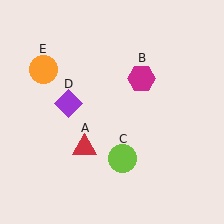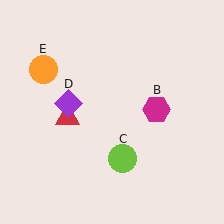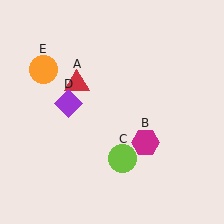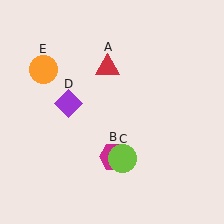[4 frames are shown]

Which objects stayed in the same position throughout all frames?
Lime circle (object C) and purple diamond (object D) and orange circle (object E) remained stationary.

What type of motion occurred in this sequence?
The red triangle (object A), magenta hexagon (object B) rotated clockwise around the center of the scene.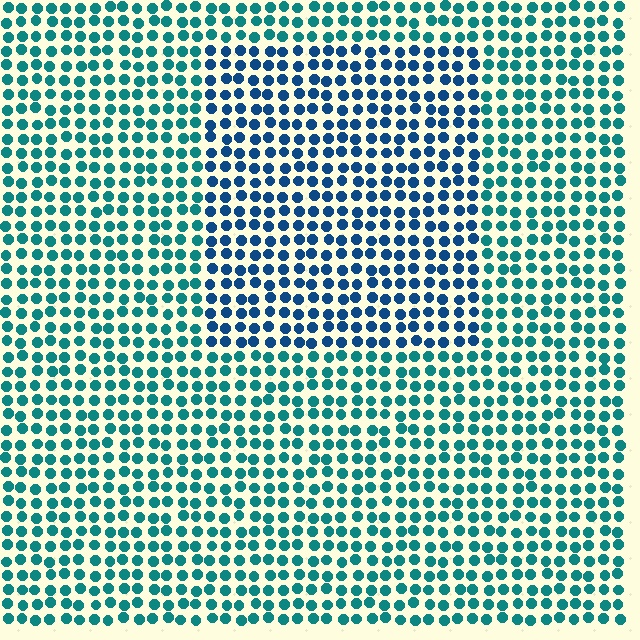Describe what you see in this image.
The image is filled with small teal elements in a uniform arrangement. A rectangle-shaped region is visible where the elements are tinted to a slightly different hue, forming a subtle color boundary.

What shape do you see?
I see a rectangle.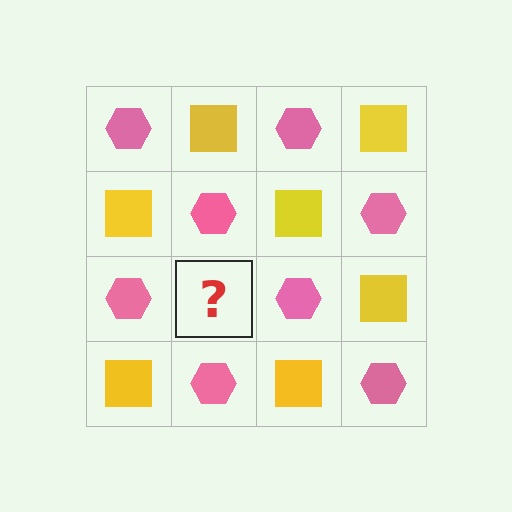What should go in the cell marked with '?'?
The missing cell should contain a yellow square.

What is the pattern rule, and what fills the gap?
The rule is that it alternates pink hexagon and yellow square in a checkerboard pattern. The gap should be filled with a yellow square.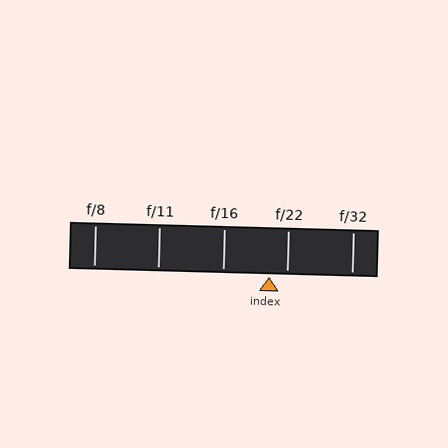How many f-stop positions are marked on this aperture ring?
There are 5 f-stop positions marked.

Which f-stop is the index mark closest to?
The index mark is closest to f/22.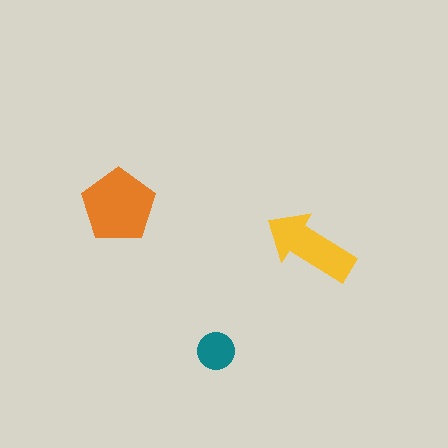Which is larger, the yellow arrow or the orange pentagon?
The orange pentagon.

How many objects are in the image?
There are 3 objects in the image.